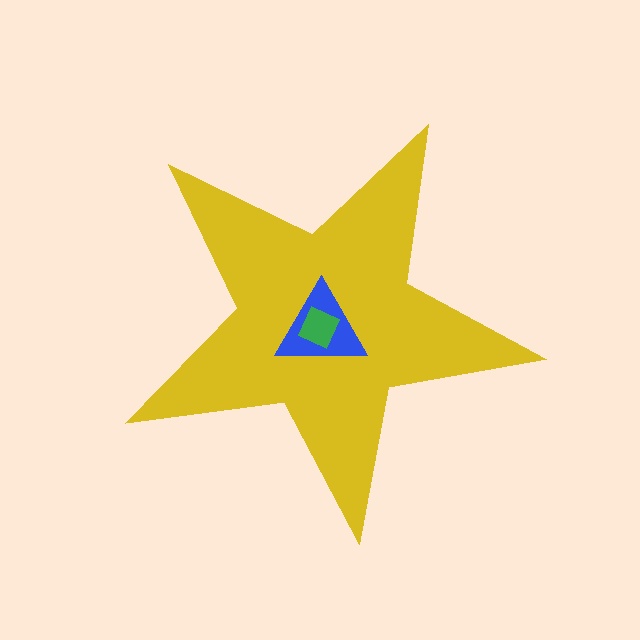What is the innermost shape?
The green square.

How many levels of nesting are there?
3.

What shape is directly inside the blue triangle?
The green square.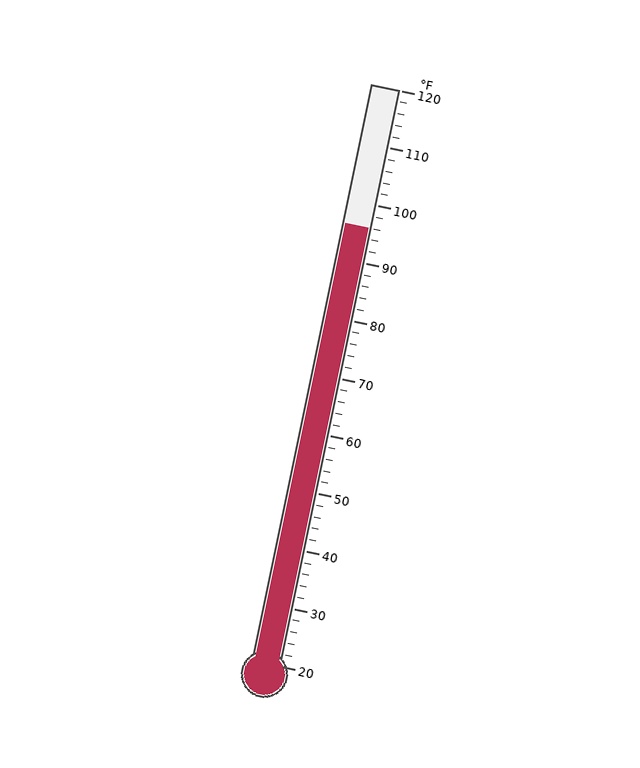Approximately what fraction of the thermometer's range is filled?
The thermometer is filled to approximately 75% of its range.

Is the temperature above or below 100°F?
The temperature is below 100°F.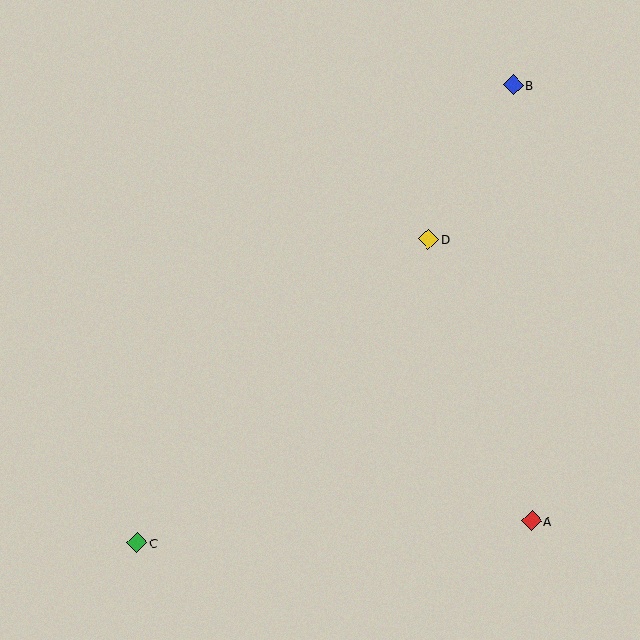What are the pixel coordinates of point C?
Point C is at (137, 543).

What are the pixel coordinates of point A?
Point A is at (532, 521).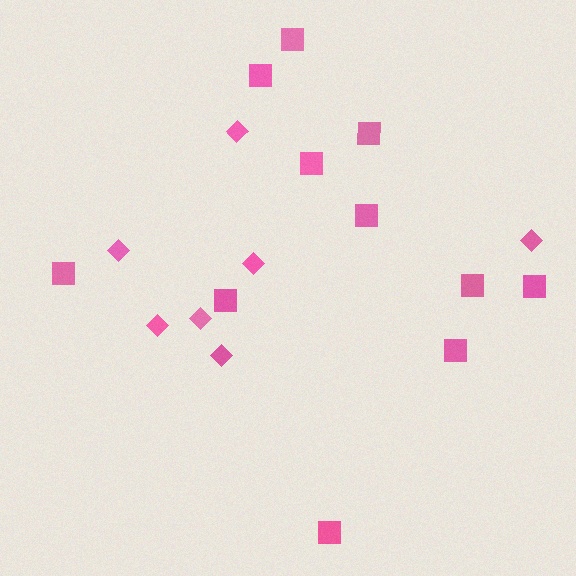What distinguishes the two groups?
There are 2 groups: one group of squares (11) and one group of diamonds (7).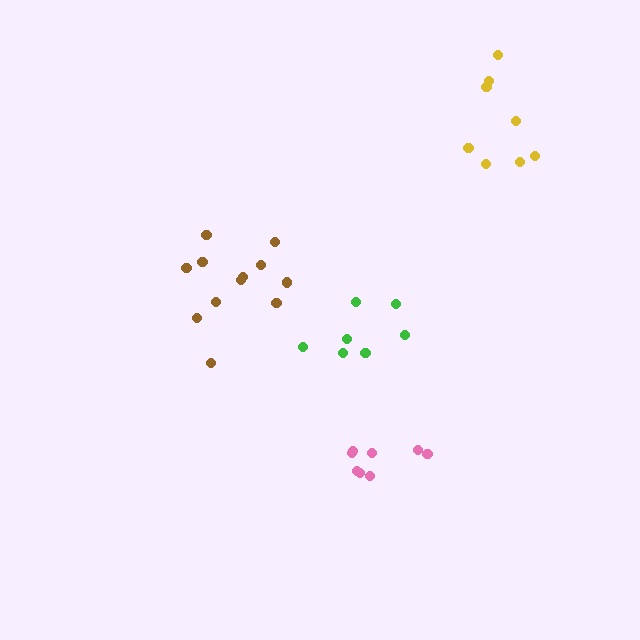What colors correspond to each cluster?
The clusters are colored: brown, yellow, green, pink.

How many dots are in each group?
Group 1: 12 dots, Group 2: 8 dots, Group 3: 7 dots, Group 4: 8 dots (35 total).